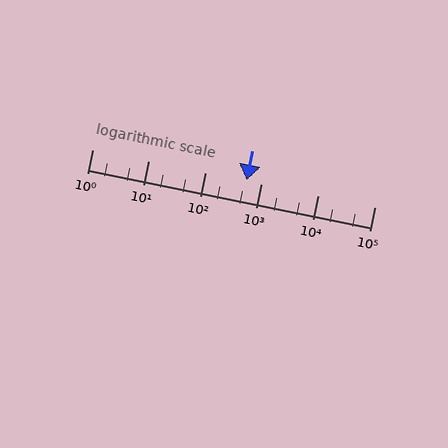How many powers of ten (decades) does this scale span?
The scale spans 5 decades, from 1 to 100000.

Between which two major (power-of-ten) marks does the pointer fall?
The pointer is between 100 and 1000.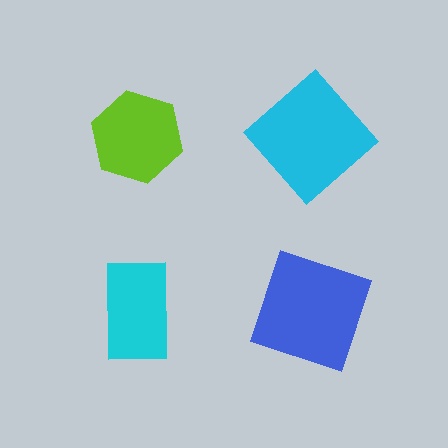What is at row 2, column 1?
A cyan rectangle.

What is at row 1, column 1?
A lime hexagon.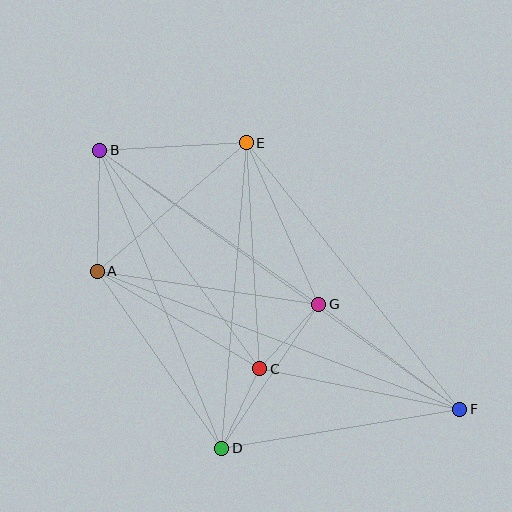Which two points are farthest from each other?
Points B and F are farthest from each other.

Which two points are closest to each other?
Points C and G are closest to each other.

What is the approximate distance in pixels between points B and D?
The distance between B and D is approximately 322 pixels.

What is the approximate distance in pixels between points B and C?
The distance between B and C is approximately 271 pixels.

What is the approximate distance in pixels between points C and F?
The distance between C and F is approximately 204 pixels.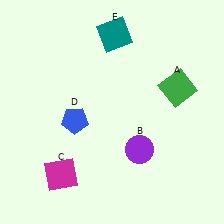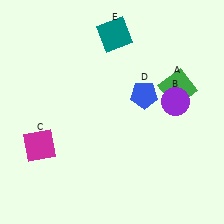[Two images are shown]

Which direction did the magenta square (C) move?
The magenta square (C) moved up.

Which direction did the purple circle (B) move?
The purple circle (B) moved up.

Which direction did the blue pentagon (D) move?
The blue pentagon (D) moved right.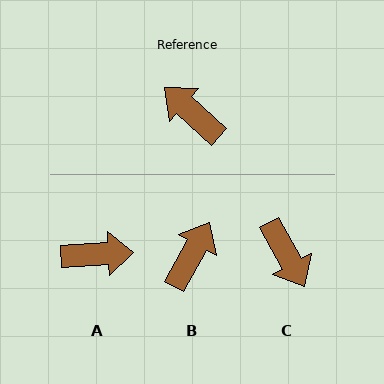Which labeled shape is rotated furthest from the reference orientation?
C, about 162 degrees away.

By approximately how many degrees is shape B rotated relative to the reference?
Approximately 77 degrees clockwise.